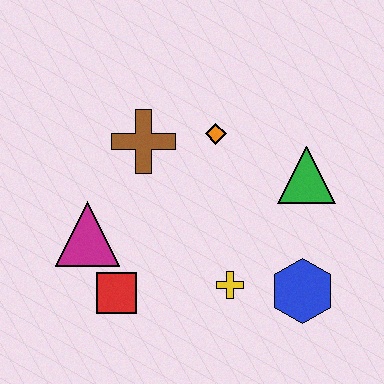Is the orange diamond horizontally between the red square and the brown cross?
No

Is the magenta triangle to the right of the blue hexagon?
No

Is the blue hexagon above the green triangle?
No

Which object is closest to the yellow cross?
The blue hexagon is closest to the yellow cross.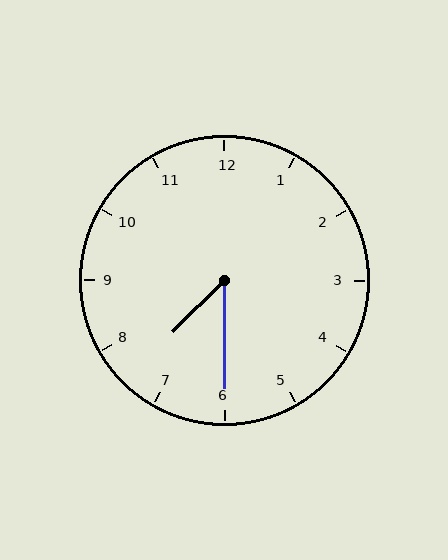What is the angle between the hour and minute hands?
Approximately 45 degrees.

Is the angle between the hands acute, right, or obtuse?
It is acute.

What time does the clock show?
7:30.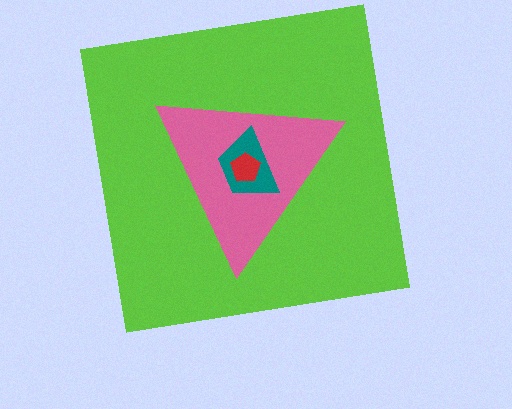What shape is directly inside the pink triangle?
The teal trapezoid.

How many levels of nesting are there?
4.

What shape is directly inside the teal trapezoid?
The red pentagon.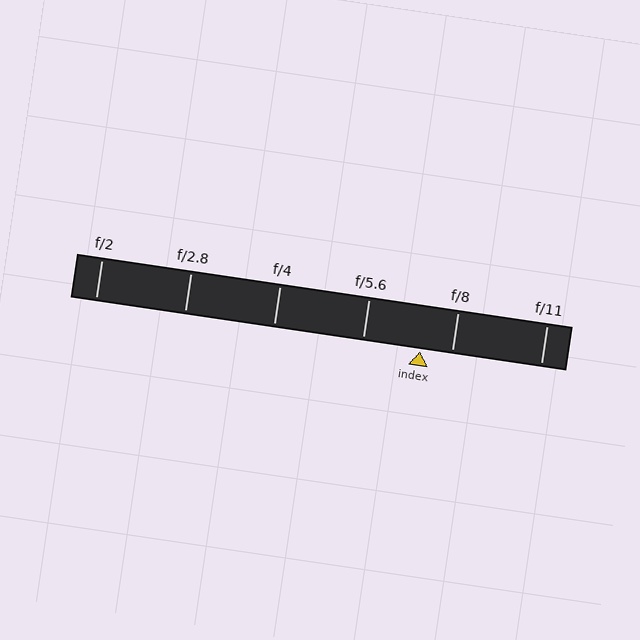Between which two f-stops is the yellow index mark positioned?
The index mark is between f/5.6 and f/8.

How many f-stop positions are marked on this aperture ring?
There are 6 f-stop positions marked.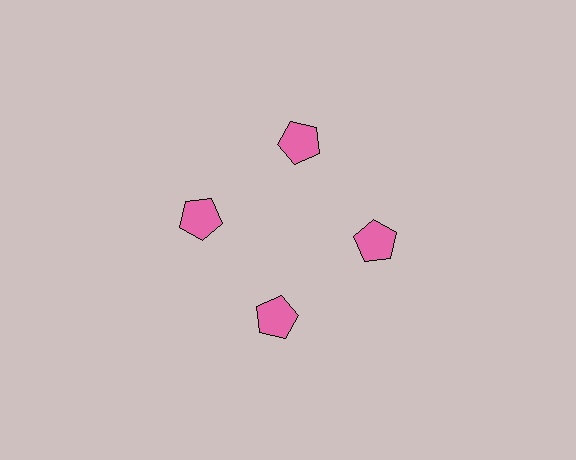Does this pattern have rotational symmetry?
Yes, this pattern has 4-fold rotational symmetry. It looks the same after rotating 90 degrees around the center.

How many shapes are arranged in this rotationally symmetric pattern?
There are 4 shapes, arranged in 4 groups of 1.